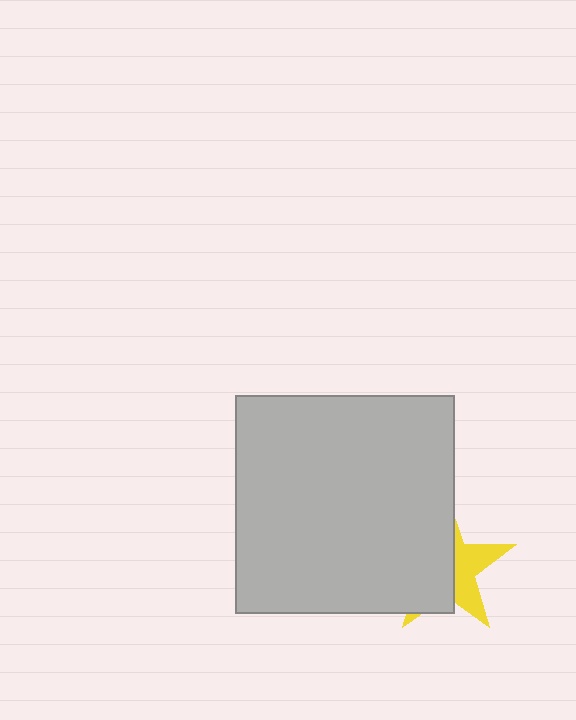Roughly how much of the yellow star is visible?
A small part of it is visible (roughly 38%).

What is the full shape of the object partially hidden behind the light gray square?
The partially hidden object is a yellow star.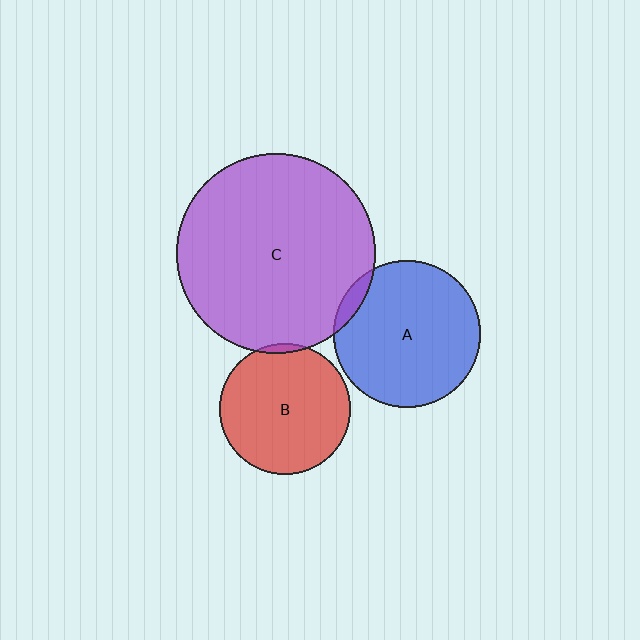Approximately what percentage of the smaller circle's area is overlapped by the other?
Approximately 5%.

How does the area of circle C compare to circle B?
Approximately 2.3 times.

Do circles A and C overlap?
Yes.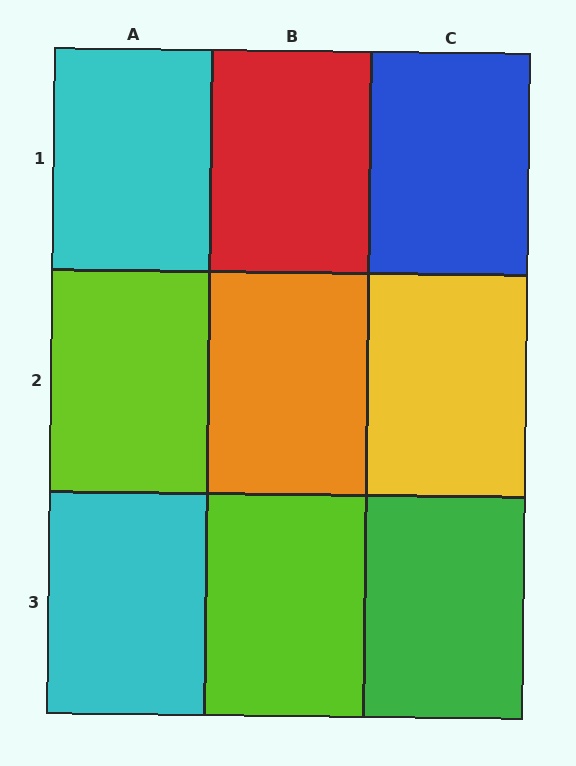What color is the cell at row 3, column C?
Green.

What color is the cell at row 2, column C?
Yellow.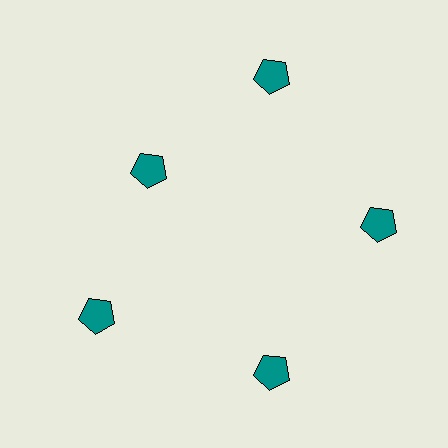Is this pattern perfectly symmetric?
No. The 5 teal pentagons are arranged in a ring, but one element near the 10 o'clock position is pulled inward toward the center, breaking the 5-fold rotational symmetry.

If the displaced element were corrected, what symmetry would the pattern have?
It would have 5-fold rotational symmetry — the pattern would map onto itself every 72 degrees.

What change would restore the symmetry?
The symmetry would be restored by moving it outward, back onto the ring so that all 5 pentagons sit at equal angles and equal distance from the center.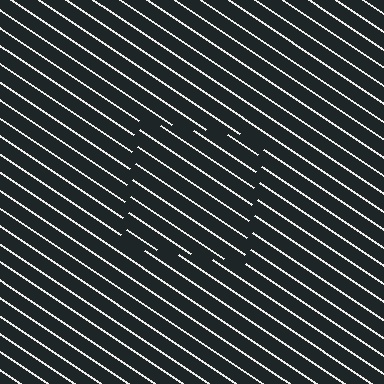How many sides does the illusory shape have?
4 sides — the line-ends trace a square.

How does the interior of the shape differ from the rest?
The interior of the shape contains the same grating, shifted by half a period — the contour is defined by the phase discontinuity where line-ends from the inner and outer gratings abut.